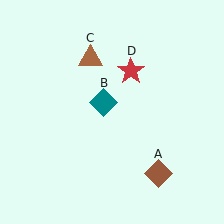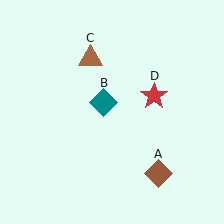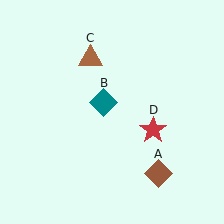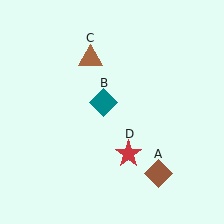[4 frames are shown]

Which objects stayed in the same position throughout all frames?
Brown diamond (object A) and teal diamond (object B) and brown triangle (object C) remained stationary.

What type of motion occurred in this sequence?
The red star (object D) rotated clockwise around the center of the scene.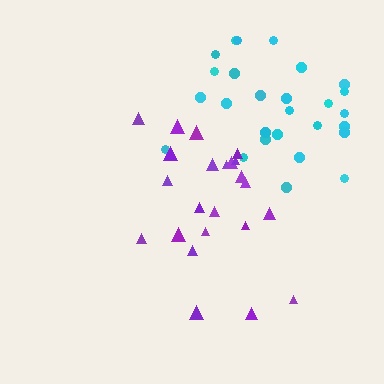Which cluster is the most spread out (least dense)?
Cyan.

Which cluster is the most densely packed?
Purple.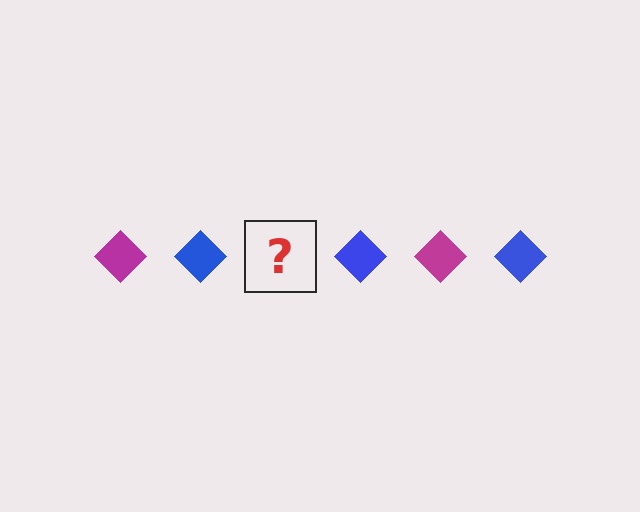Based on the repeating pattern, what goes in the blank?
The blank should be a magenta diamond.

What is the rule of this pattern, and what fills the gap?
The rule is that the pattern cycles through magenta, blue diamonds. The gap should be filled with a magenta diamond.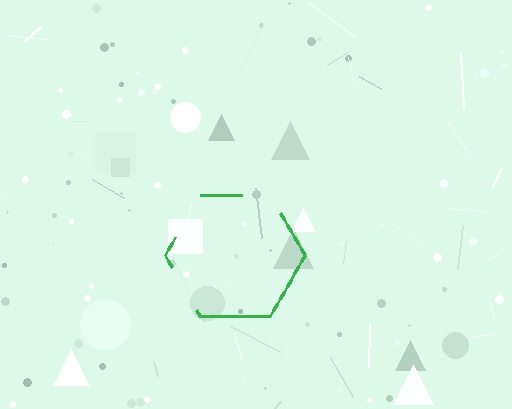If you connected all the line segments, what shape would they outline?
They would outline a hexagon.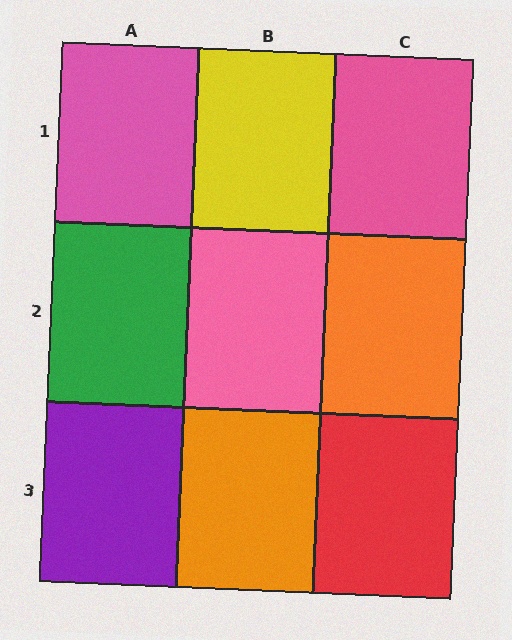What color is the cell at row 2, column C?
Orange.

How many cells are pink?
3 cells are pink.